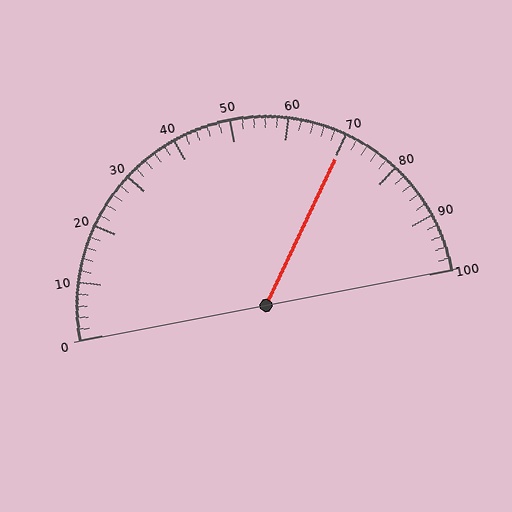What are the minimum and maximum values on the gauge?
The gauge ranges from 0 to 100.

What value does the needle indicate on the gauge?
The needle indicates approximately 70.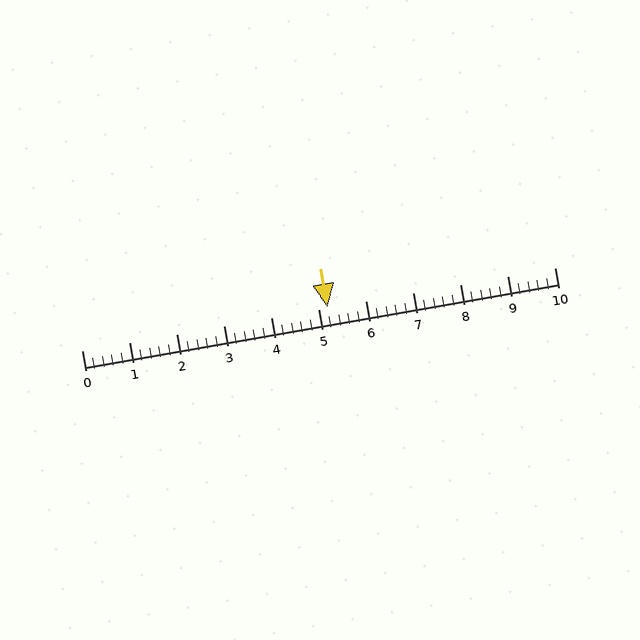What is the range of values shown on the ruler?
The ruler shows values from 0 to 10.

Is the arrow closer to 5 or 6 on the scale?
The arrow is closer to 5.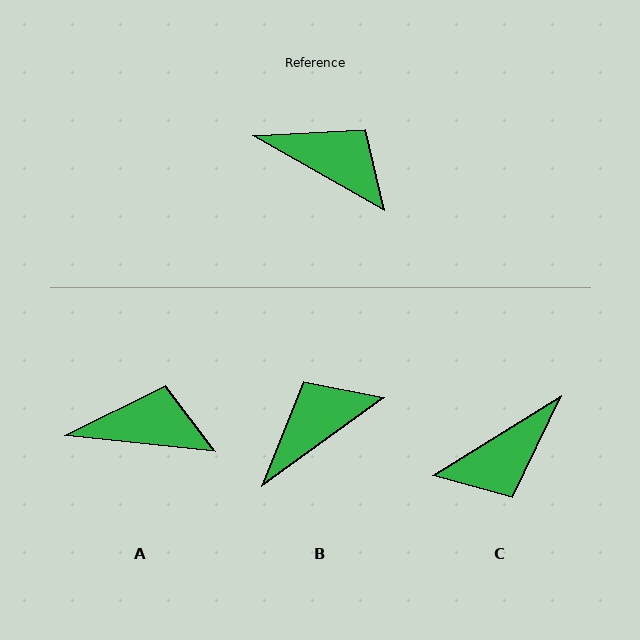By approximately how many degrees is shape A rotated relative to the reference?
Approximately 24 degrees counter-clockwise.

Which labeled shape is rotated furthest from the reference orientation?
C, about 119 degrees away.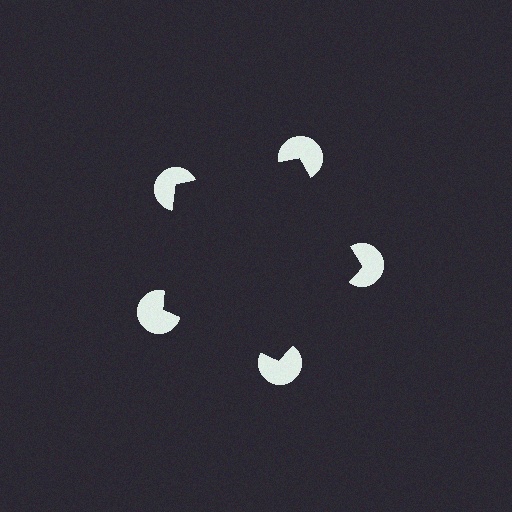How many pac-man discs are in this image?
There are 5 — one at each vertex of the illusory pentagon.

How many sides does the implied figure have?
5 sides.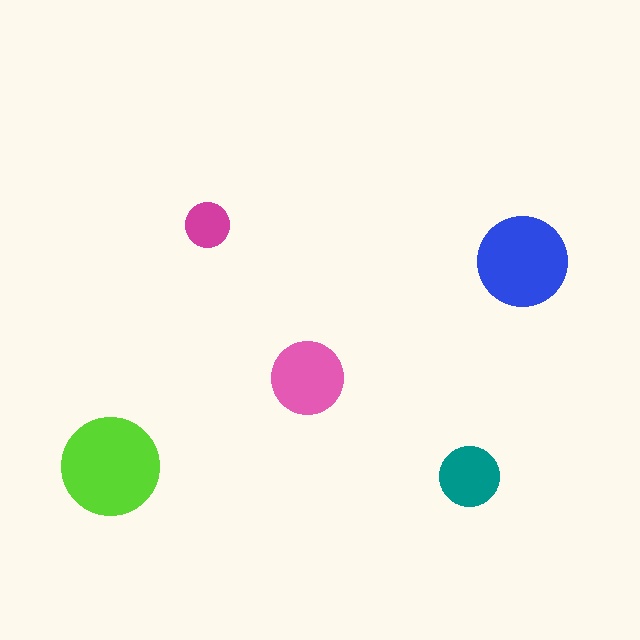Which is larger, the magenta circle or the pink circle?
The pink one.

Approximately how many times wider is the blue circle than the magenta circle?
About 2 times wider.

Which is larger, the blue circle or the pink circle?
The blue one.